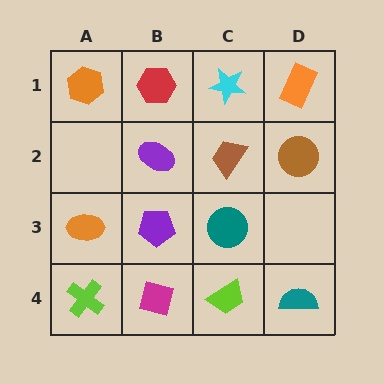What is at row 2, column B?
A purple ellipse.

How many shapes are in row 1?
4 shapes.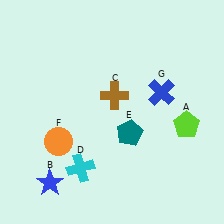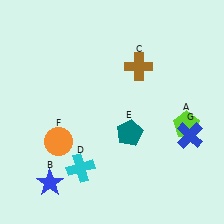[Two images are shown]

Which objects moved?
The objects that moved are: the brown cross (C), the blue cross (G).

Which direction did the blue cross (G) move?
The blue cross (G) moved down.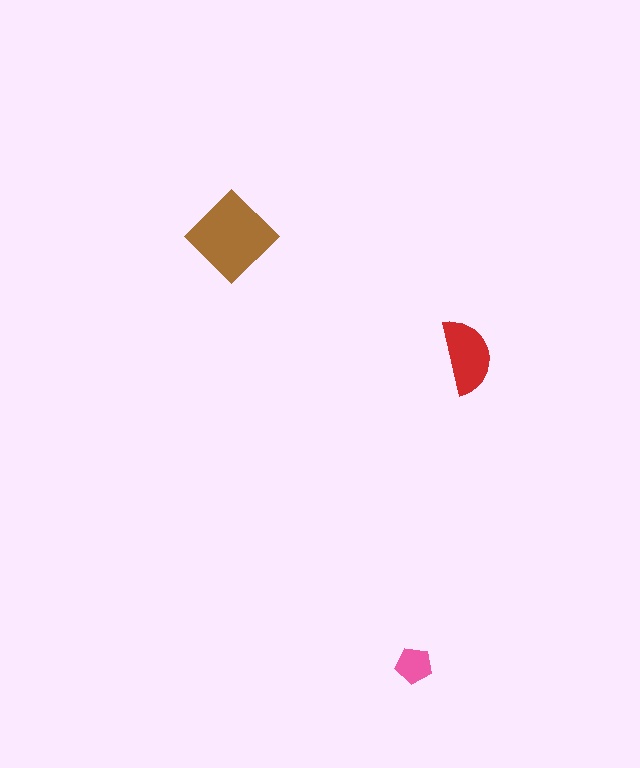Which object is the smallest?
The pink pentagon.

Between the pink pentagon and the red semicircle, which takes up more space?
The red semicircle.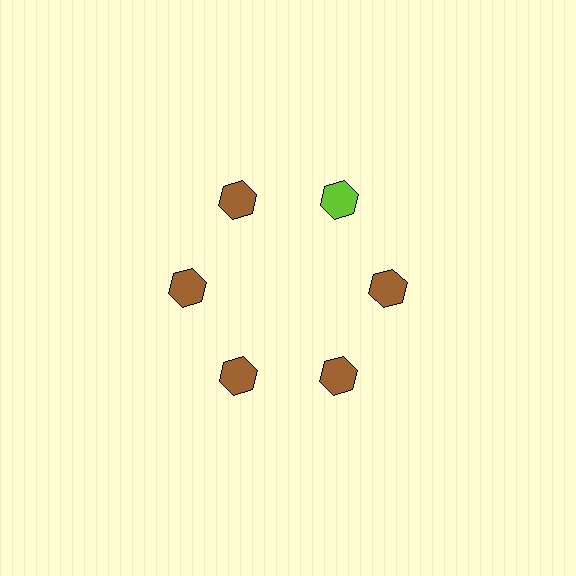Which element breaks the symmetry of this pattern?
The lime hexagon at roughly the 1 o'clock position breaks the symmetry. All other shapes are brown hexagons.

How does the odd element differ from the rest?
It has a different color: lime instead of brown.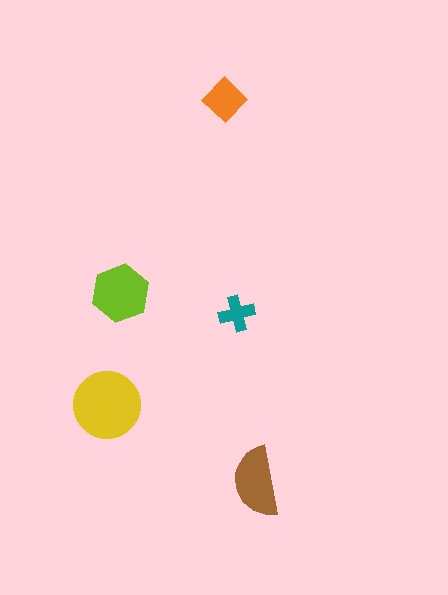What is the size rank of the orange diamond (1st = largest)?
4th.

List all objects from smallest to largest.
The teal cross, the orange diamond, the brown semicircle, the lime hexagon, the yellow circle.